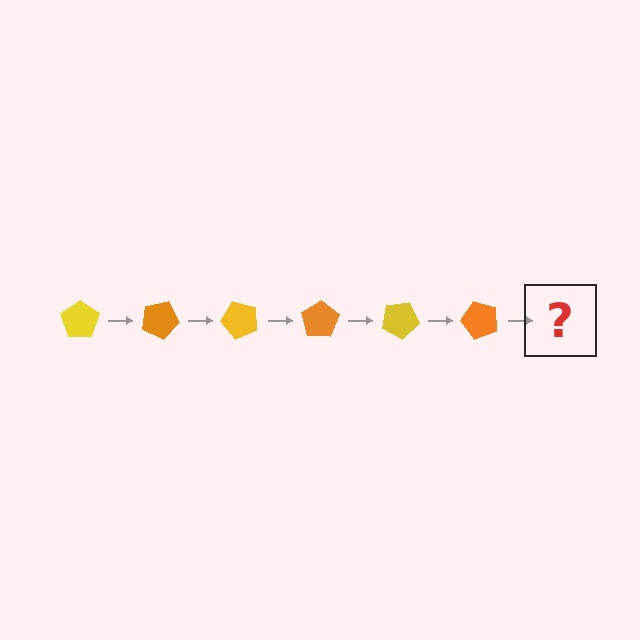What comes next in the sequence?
The next element should be a yellow pentagon, rotated 150 degrees from the start.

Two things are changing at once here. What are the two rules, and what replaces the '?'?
The two rules are that it rotates 25 degrees each step and the color cycles through yellow and orange. The '?' should be a yellow pentagon, rotated 150 degrees from the start.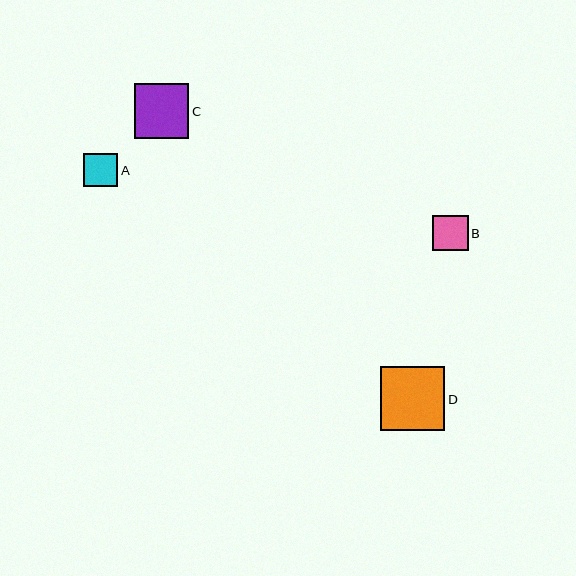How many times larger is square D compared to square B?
Square D is approximately 1.8 times the size of square B.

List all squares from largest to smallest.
From largest to smallest: D, C, B, A.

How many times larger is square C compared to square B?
Square C is approximately 1.5 times the size of square B.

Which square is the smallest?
Square A is the smallest with a size of approximately 34 pixels.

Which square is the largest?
Square D is the largest with a size of approximately 65 pixels.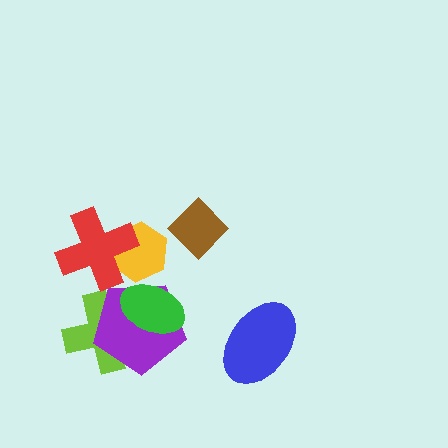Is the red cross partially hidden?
No, no other shape covers it.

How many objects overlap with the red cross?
1 object overlaps with the red cross.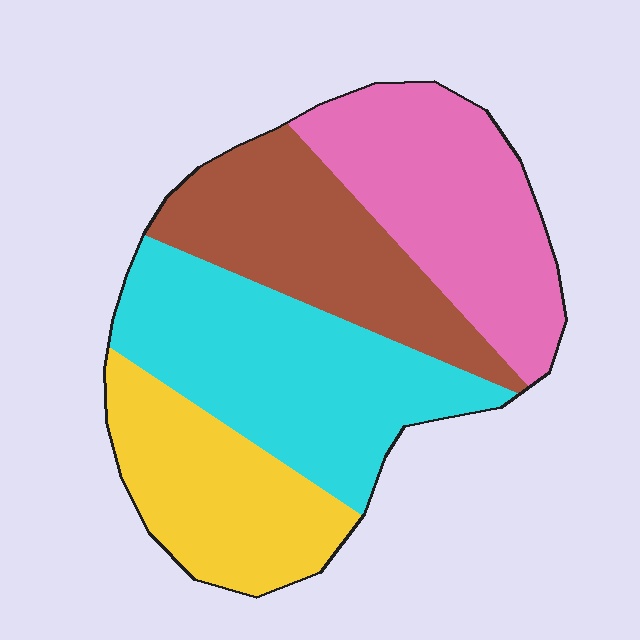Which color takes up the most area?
Cyan, at roughly 30%.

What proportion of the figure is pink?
Pink takes up between a sixth and a third of the figure.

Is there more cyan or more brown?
Cyan.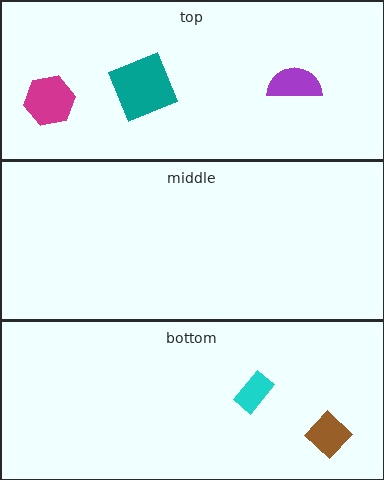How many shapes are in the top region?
3.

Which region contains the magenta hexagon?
The top region.